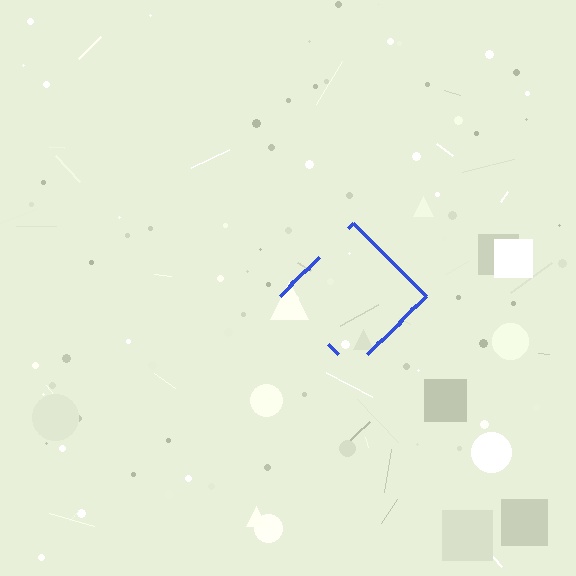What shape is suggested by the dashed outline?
The dashed outline suggests a diamond.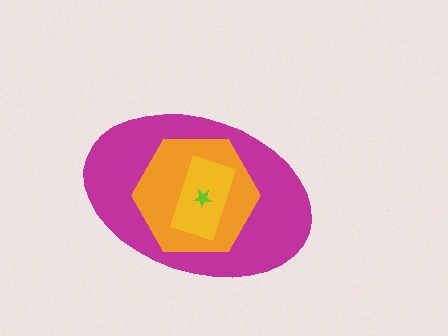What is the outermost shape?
The magenta ellipse.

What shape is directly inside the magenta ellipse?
The orange hexagon.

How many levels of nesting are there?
4.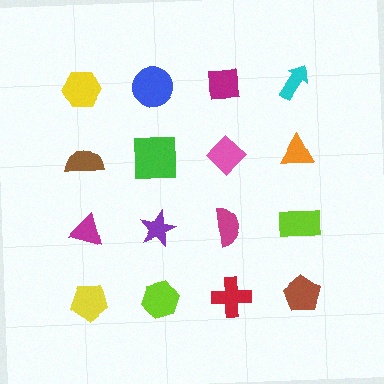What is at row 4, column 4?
A brown pentagon.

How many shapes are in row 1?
4 shapes.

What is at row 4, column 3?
A red cross.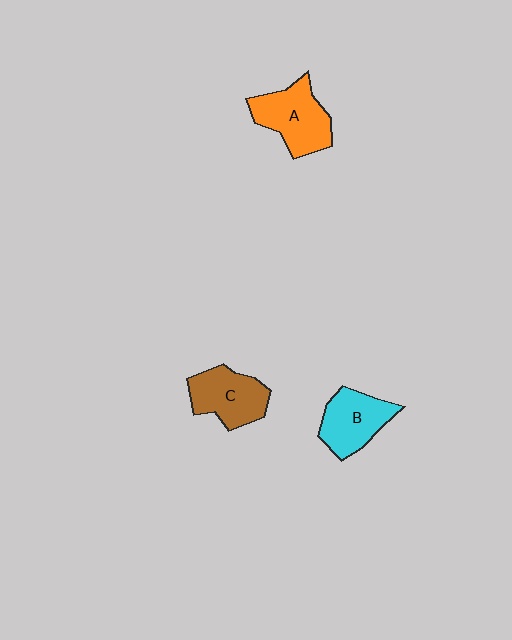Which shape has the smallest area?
Shape B (cyan).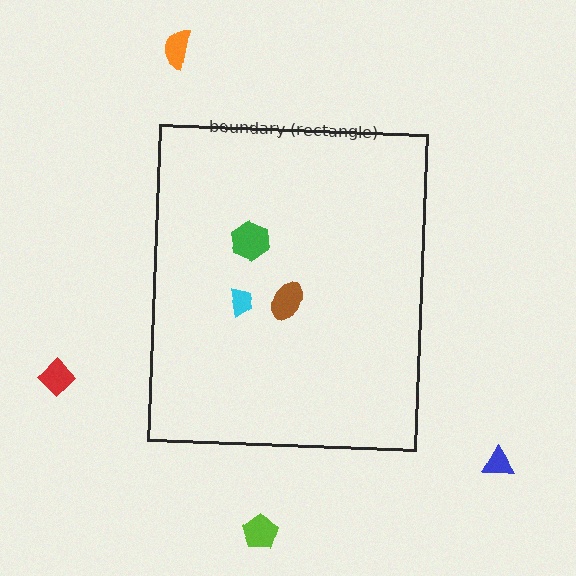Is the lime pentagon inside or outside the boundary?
Outside.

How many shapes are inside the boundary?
3 inside, 4 outside.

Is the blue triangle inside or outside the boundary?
Outside.